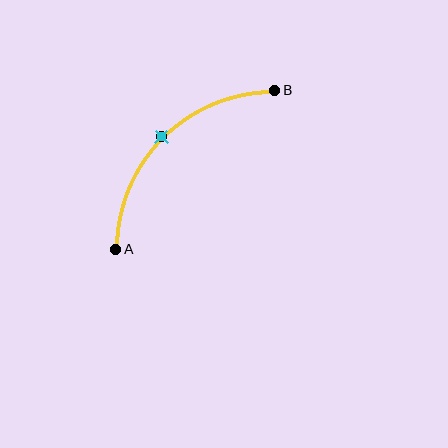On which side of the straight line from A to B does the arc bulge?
The arc bulges above and to the left of the straight line connecting A and B.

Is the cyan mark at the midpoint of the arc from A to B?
Yes. The cyan mark lies on the arc at equal arc-length from both A and B — it is the arc midpoint.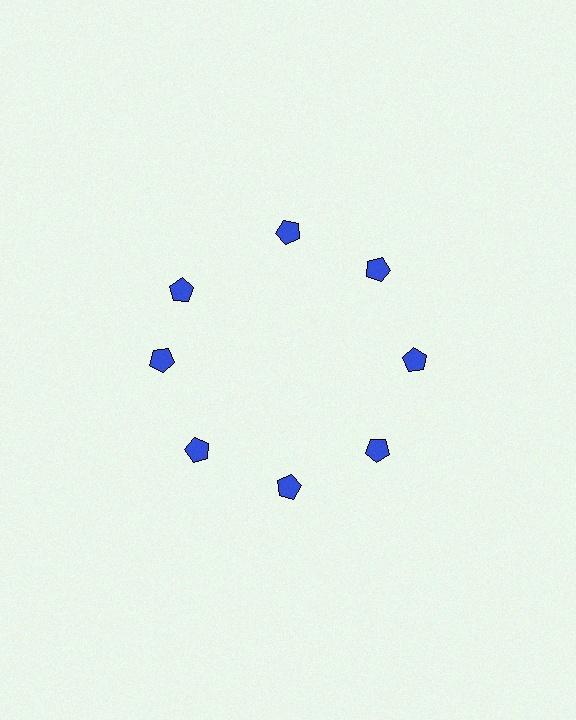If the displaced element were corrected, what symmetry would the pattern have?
It would have 8-fold rotational symmetry — the pattern would map onto itself every 45 degrees.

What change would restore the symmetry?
The symmetry would be restored by rotating it back into even spacing with its neighbors so that all 8 pentagons sit at equal angles and equal distance from the center.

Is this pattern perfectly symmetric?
No. The 8 blue pentagons are arranged in a ring, but one element near the 10 o'clock position is rotated out of alignment along the ring, breaking the 8-fold rotational symmetry.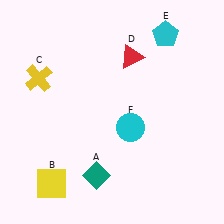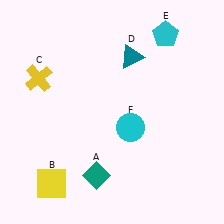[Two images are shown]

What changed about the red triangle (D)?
In Image 1, D is red. In Image 2, it changed to teal.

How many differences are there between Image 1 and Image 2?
There is 1 difference between the two images.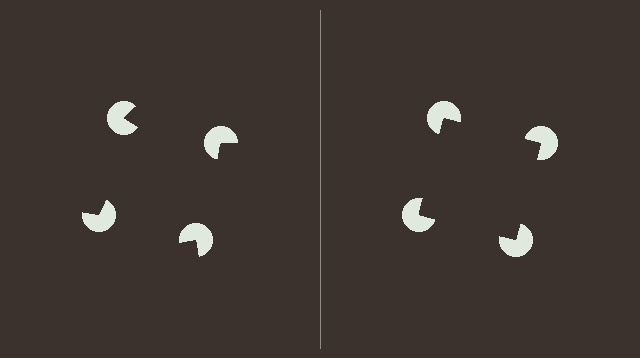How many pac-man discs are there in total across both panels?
8 — 4 on each side.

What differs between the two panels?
The pac-man discs are positioned identically on both sides; only the wedge orientations differ. On the right they align to a square; on the left they are misaligned.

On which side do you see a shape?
An illusory square appears on the right side. On the left side the wedge cuts are rotated, so no coherent shape forms.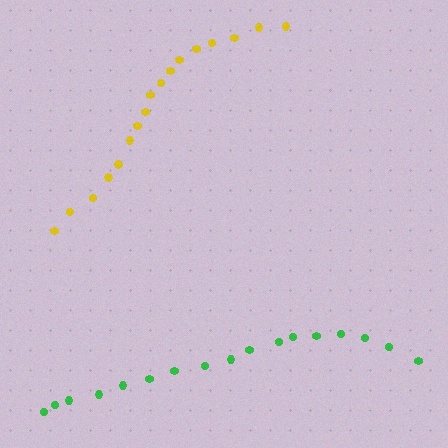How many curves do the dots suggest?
There are 2 distinct paths.